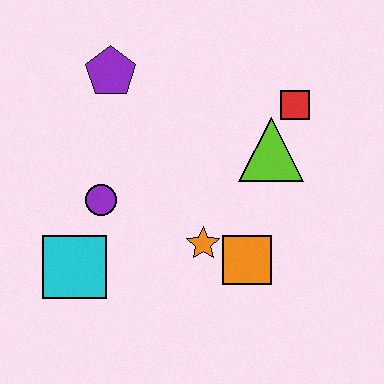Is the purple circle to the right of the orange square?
No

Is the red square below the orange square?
No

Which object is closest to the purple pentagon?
The purple circle is closest to the purple pentagon.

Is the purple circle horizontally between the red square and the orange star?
No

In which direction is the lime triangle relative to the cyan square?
The lime triangle is to the right of the cyan square.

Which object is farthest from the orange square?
The purple pentagon is farthest from the orange square.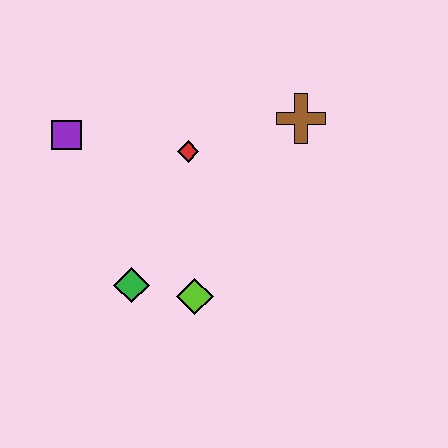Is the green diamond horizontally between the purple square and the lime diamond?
Yes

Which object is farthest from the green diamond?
The brown cross is farthest from the green diamond.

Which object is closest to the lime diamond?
The green diamond is closest to the lime diamond.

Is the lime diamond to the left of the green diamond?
No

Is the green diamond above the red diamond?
No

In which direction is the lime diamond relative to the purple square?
The lime diamond is below the purple square.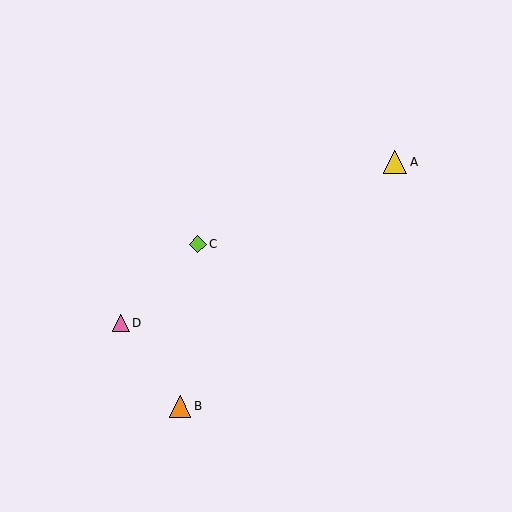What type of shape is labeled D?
Shape D is a pink triangle.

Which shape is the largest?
The yellow triangle (labeled A) is the largest.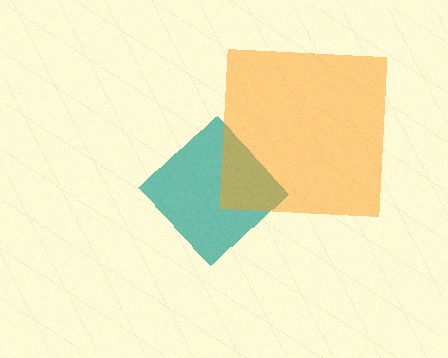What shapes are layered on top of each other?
The layered shapes are: a teal diamond, an orange square.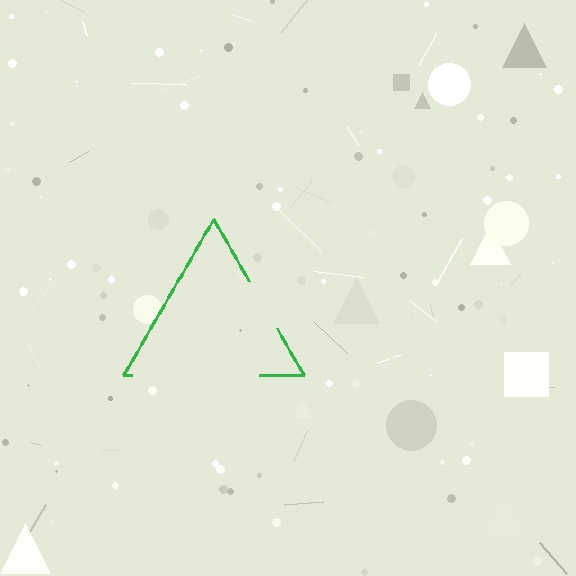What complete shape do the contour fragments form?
The contour fragments form a triangle.